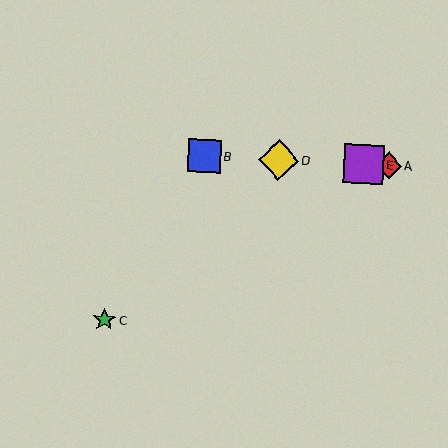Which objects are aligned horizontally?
Objects A, B, D, E are aligned horizontally.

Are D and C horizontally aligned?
No, D is at y≈160 and C is at y≈320.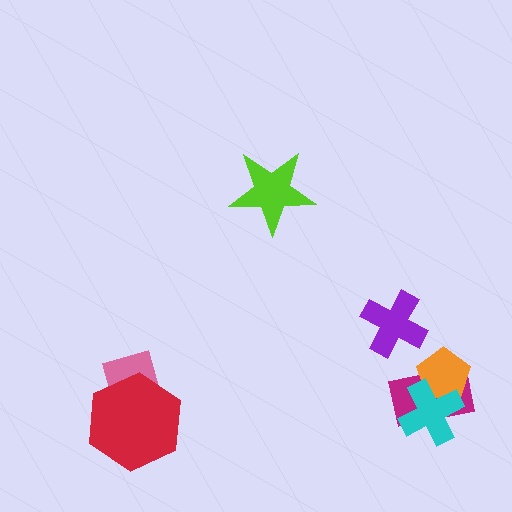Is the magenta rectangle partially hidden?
Yes, it is partially covered by another shape.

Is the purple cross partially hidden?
No, no other shape covers it.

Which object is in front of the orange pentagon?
The cyan cross is in front of the orange pentagon.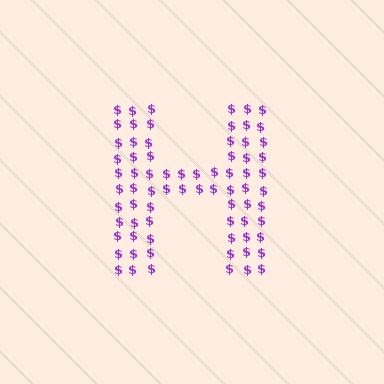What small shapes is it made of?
It is made of small dollar signs.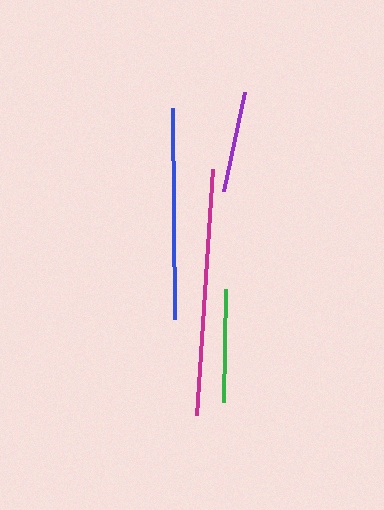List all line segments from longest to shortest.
From longest to shortest: magenta, blue, green, purple.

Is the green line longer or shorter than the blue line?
The blue line is longer than the green line.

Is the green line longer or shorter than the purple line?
The green line is longer than the purple line.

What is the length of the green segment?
The green segment is approximately 113 pixels long.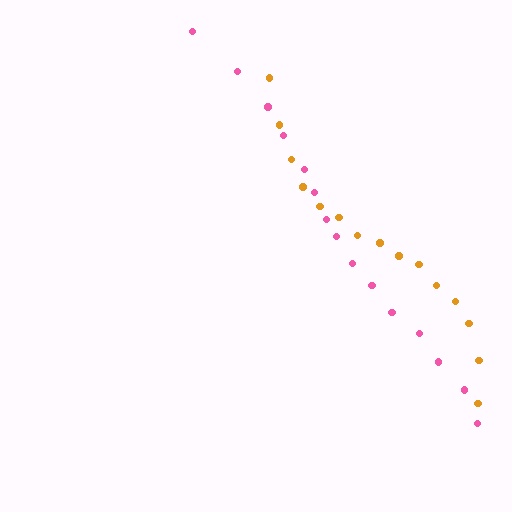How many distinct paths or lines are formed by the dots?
There are 2 distinct paths.